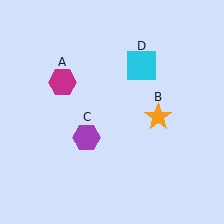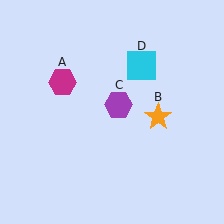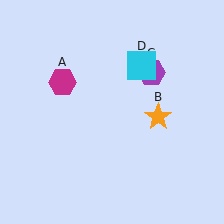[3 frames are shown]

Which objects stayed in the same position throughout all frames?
Magenta hexagon (object A) and orange star (object B) and cyan square (object D) remained stationary.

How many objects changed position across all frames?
1 object changed position: purple hexagon (object C).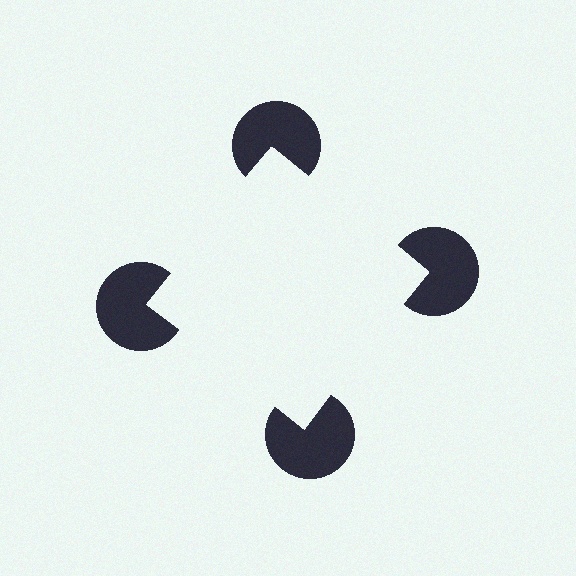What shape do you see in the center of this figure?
An illusory square — its edges are inferred from the aligned wedge cuts in the pac-man discs, not physically drawn.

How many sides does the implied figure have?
4 sides.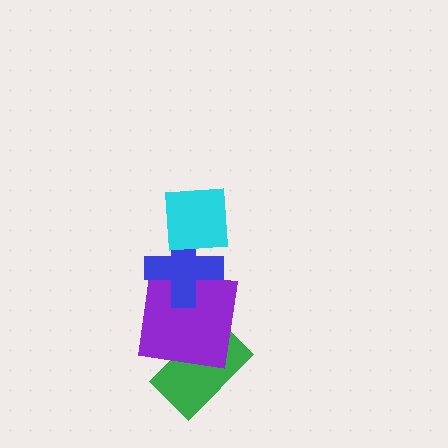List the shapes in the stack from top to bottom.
From top to bottom: the cyan square, the blue cross, the purple square, the green rectangle.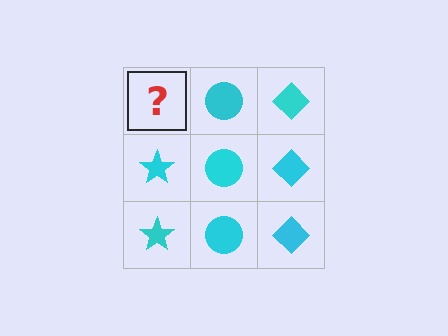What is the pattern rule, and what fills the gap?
The rule is that each column has a consistent shape. The gap should be filled with a cyan star.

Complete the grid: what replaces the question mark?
The question mark should be replaced with a cyan star.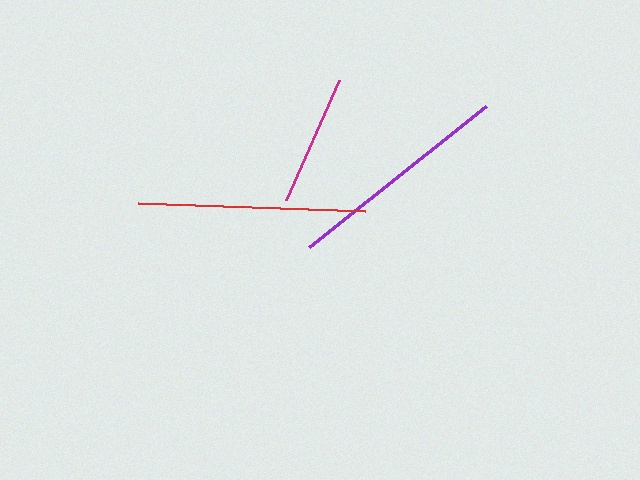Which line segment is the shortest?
The magenta line is the shortest at approximately 131 pixels.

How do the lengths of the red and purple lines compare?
The red and purple lines are approximately the same length.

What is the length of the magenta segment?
The magenta segment is approximately 131 pixels long.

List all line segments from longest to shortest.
From longest to shortest: red, purple, magenta.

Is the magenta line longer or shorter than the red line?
The red line is longer than the magenta line.